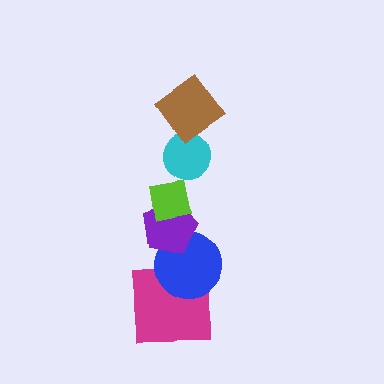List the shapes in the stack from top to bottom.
From top to bottom: the brown diamond, the cyan circle, the lime square, the purple pentagon, the blue circle, the magenta square.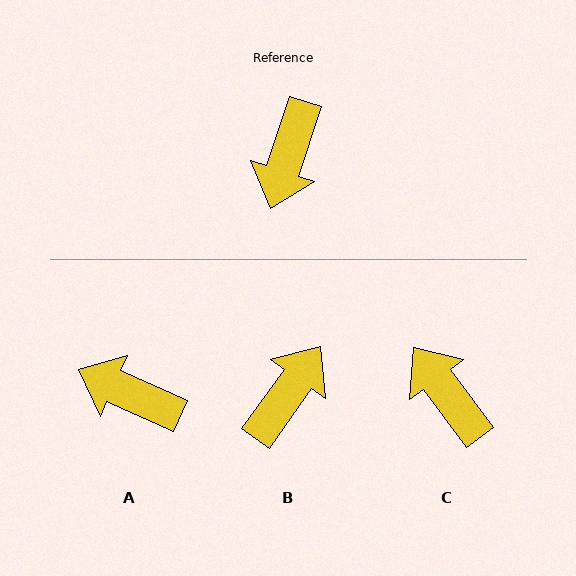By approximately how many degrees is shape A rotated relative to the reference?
Approximately 96 degrees clockwise.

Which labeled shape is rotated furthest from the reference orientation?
B, about 163 degrees away.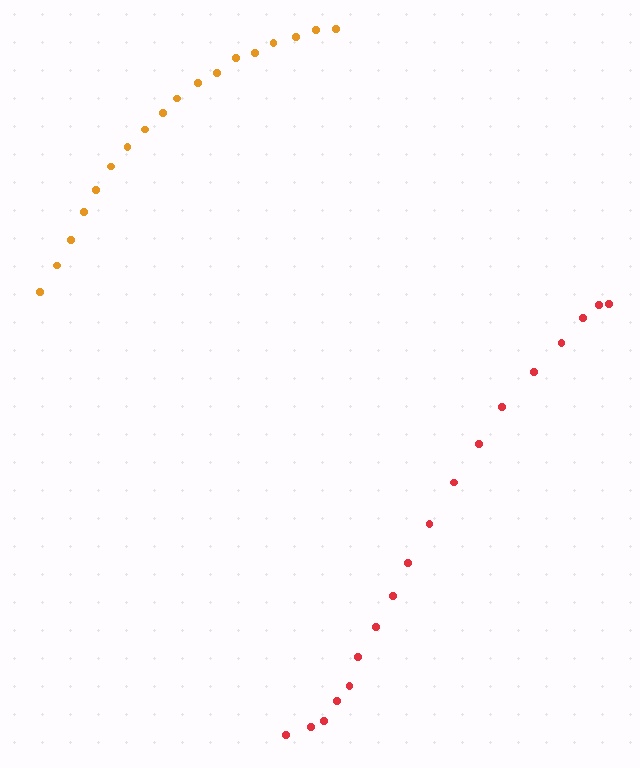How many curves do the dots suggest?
There are 2 distinct paths.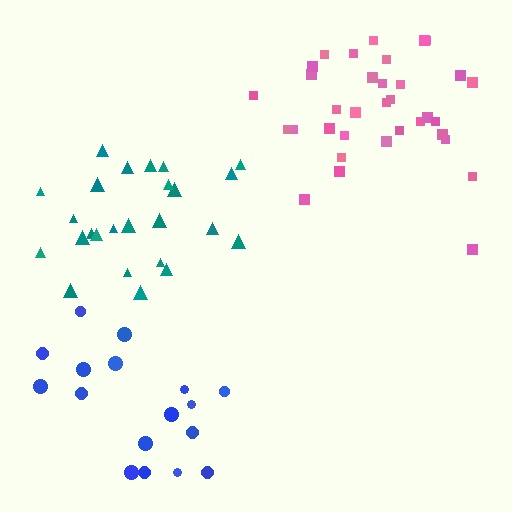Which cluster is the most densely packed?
Teal.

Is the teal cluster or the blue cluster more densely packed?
Teal.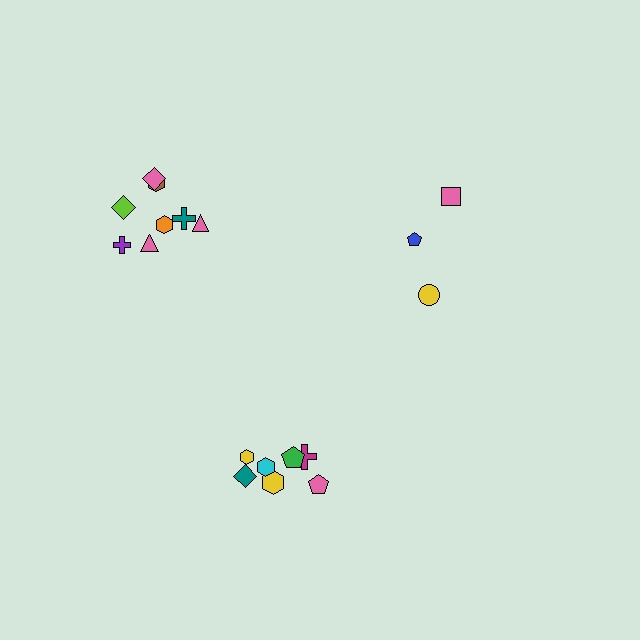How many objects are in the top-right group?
There are 3 objects.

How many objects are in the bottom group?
There are 7 objects.